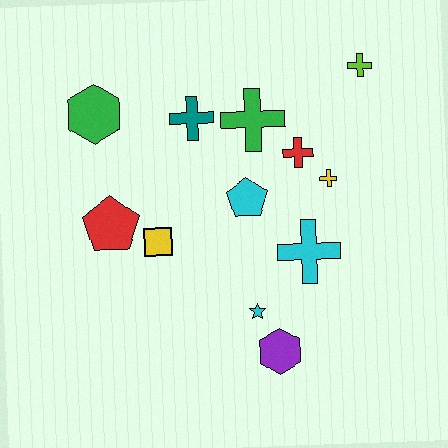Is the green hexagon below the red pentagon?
No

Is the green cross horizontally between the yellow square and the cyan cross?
Yes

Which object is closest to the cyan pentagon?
The red cross is closest to the cyan pentagon.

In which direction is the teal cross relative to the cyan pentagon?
The teal cross is above the cyan pentagon.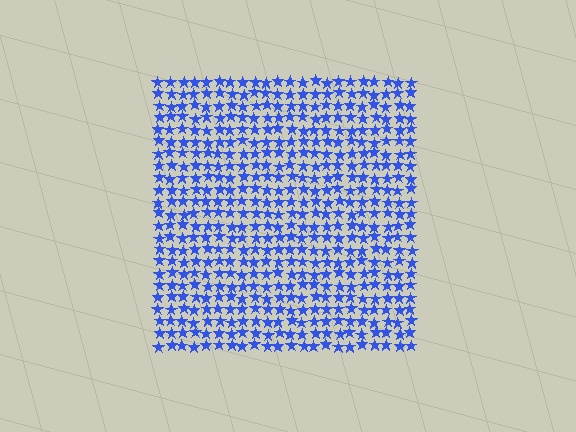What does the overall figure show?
The overall figure shows a square.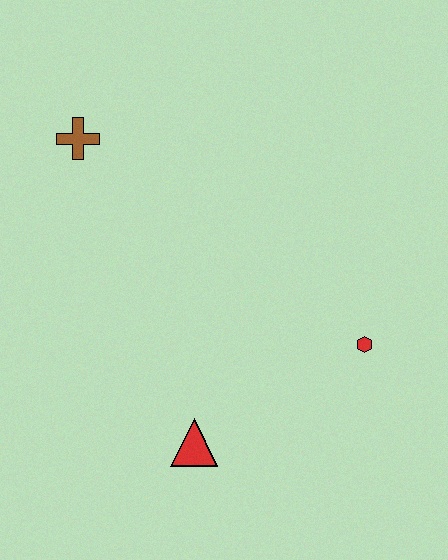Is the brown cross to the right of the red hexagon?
No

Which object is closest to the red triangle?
The red hexagon is closest to the red triangle.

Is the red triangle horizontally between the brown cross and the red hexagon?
Yes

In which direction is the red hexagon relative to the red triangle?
The red hexagon is to the right of the red triangle.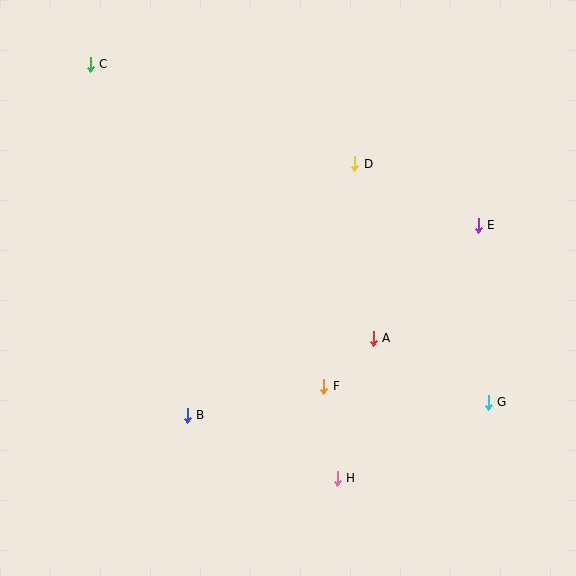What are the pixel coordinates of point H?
Point H is at (337, 478).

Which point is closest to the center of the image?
Point A at (373, 338) is closest to the center.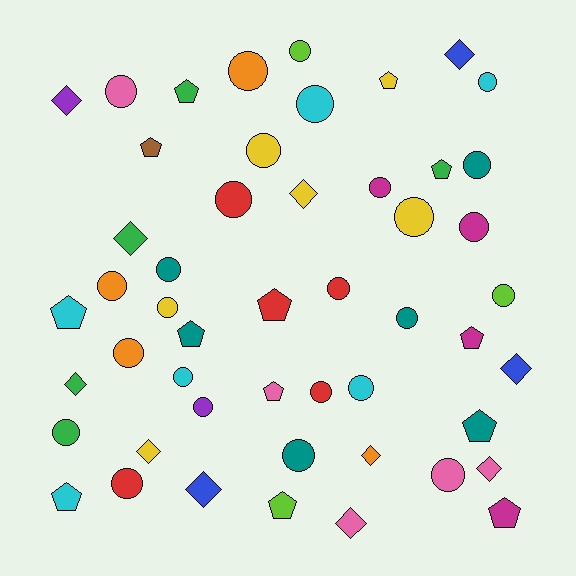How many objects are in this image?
There are 50 objects.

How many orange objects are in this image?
There are 4 orange objects.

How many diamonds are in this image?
There are 11 diamonds.